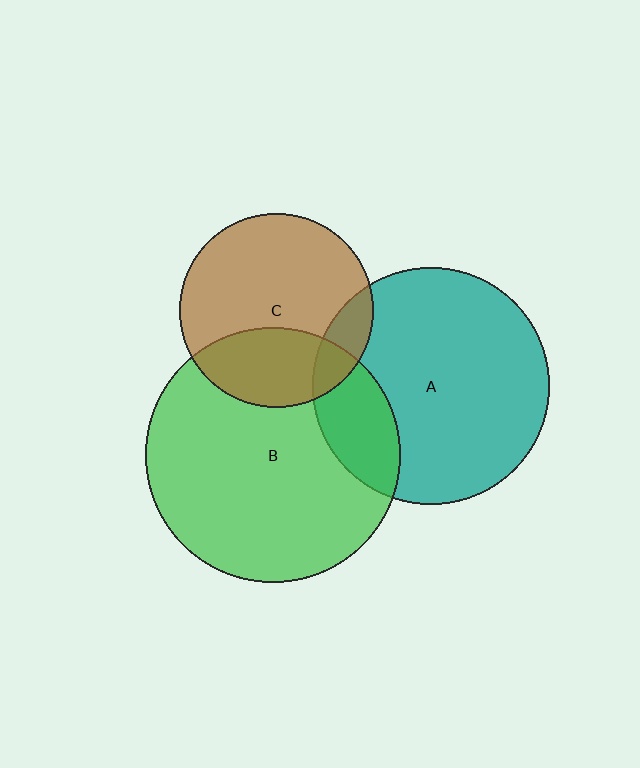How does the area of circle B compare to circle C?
Approximately 1.7 times.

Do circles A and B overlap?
Yes.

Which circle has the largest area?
Circle B (green).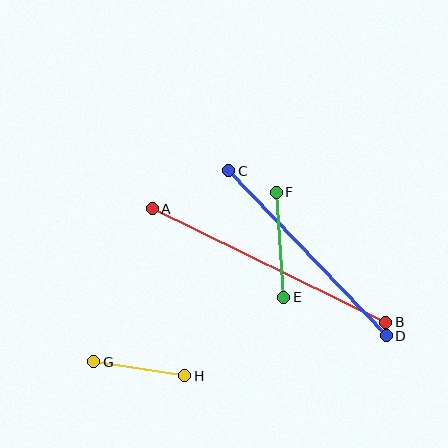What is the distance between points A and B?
The distance is approximately 260 pixels.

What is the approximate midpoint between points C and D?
The midpoint is at approximately (307, 253) pixels.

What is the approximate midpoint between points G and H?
The midpoint is at approximately (139, 369) pixels.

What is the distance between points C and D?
The distance is approximately 228 pixels.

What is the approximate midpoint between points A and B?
The midpoint is at approximately (269, 265) pixels.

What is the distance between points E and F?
The distance is approximately 105 pixels.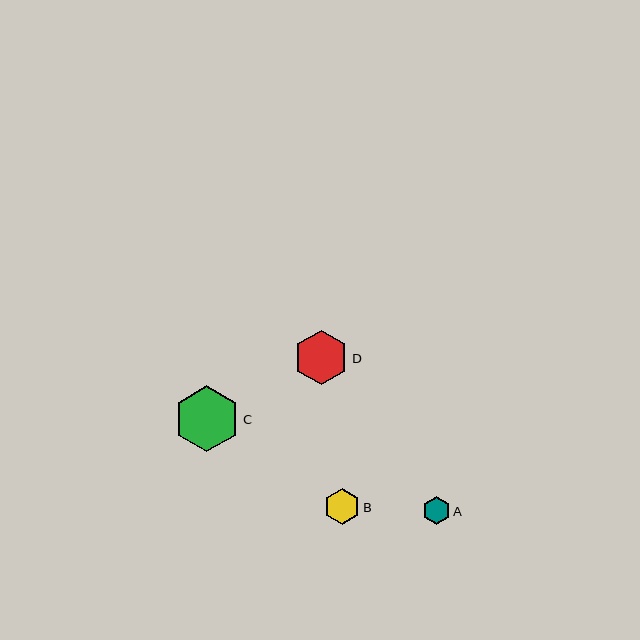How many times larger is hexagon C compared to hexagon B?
Hexagon C is approximately 1.8 times the size of hexagon B.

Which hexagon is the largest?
Hexagon C is the largest with a size of approximately 66 pixels.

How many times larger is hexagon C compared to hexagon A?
Hexagon C is approximately 2.4 times the size of hexagon A.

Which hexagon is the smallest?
Hexagon A is the smallest with a size of approximately 27 pixels.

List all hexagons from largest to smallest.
From largest to smallest: C, D, B, A.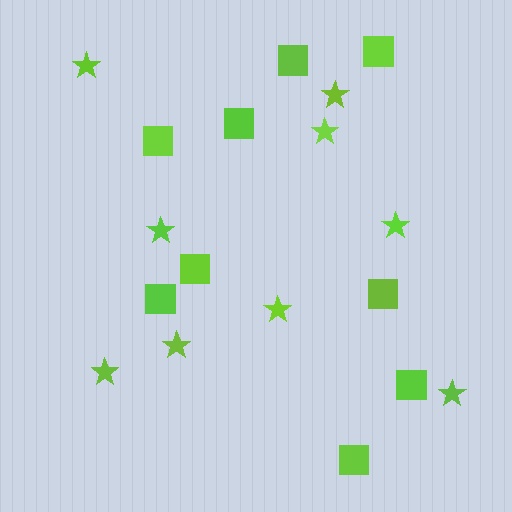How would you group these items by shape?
There are 2 groups: one group of squares (9) and one group of stars (9).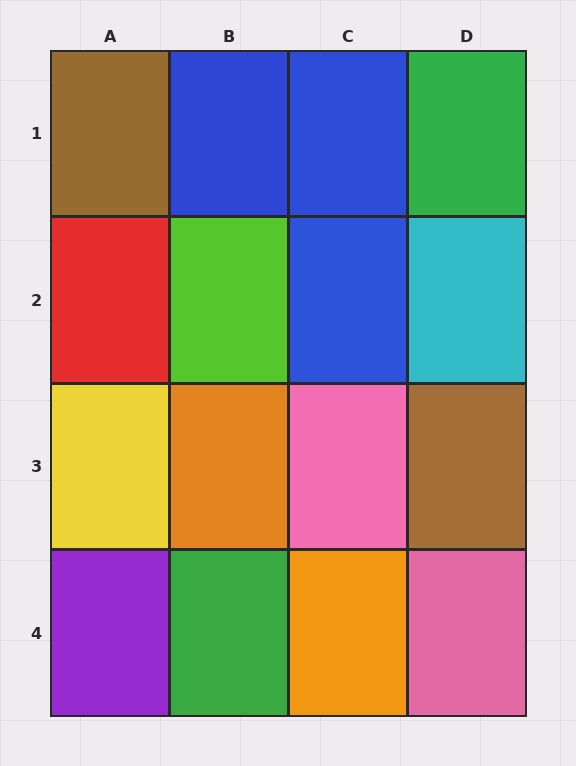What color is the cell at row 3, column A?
Yellow.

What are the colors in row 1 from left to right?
Brown, blue, blue, green.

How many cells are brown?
2 cells are brown.